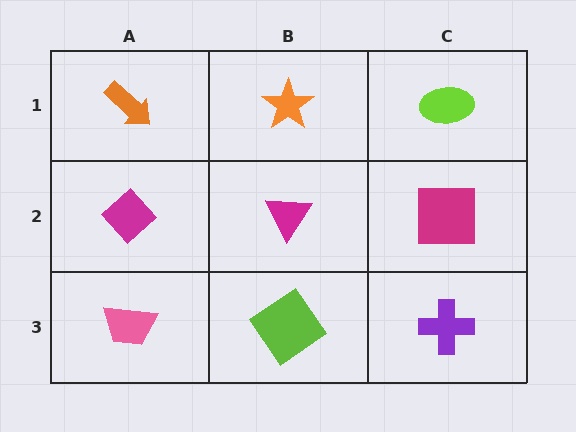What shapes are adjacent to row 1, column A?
A magenta diamond (row 2, column A), an orange star (row 1, column B).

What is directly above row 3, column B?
A magenta triangle.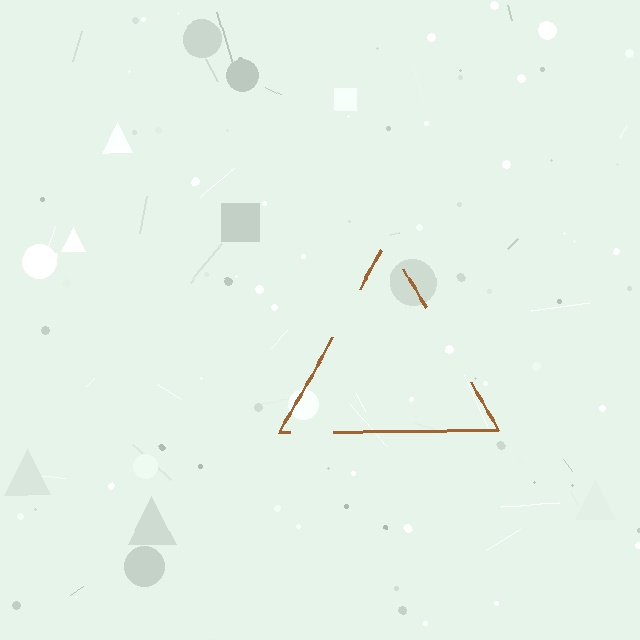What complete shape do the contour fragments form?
The contour fragments form a triangle.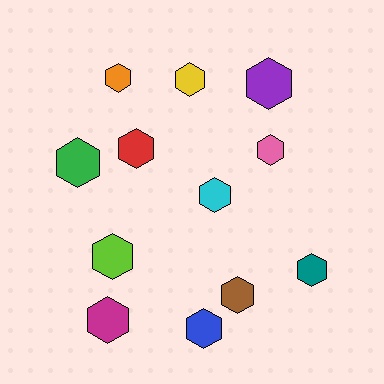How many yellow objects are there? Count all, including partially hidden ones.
There is 1 yellow object.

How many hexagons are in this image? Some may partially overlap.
There are 12 hexagons.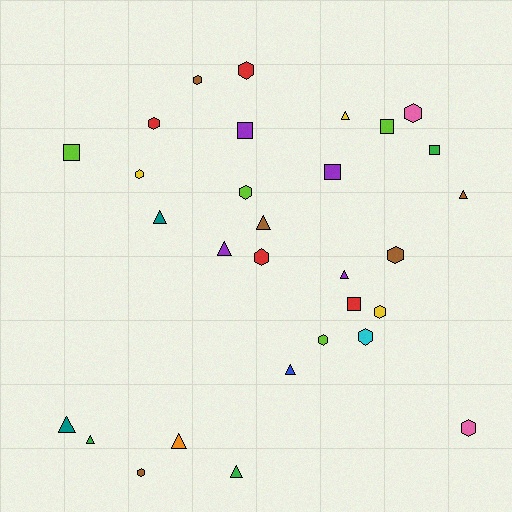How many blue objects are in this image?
There is 1 blue object.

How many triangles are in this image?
There are 11 triangles.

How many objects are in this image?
There are 30 objects.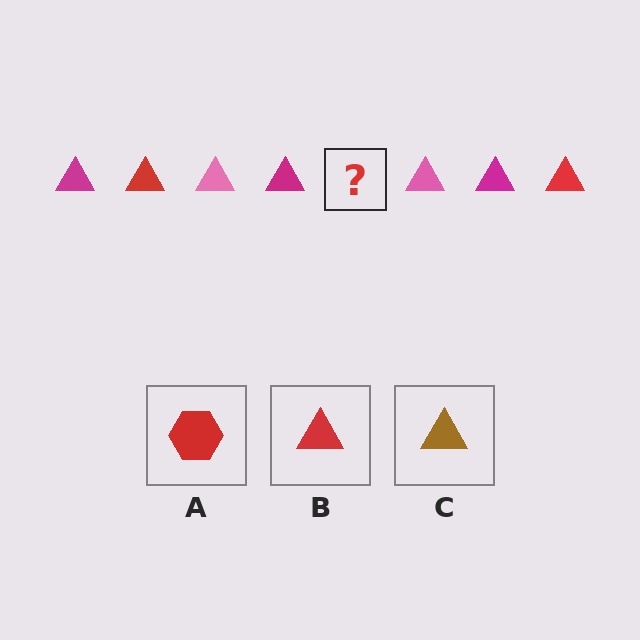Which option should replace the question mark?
Option B.